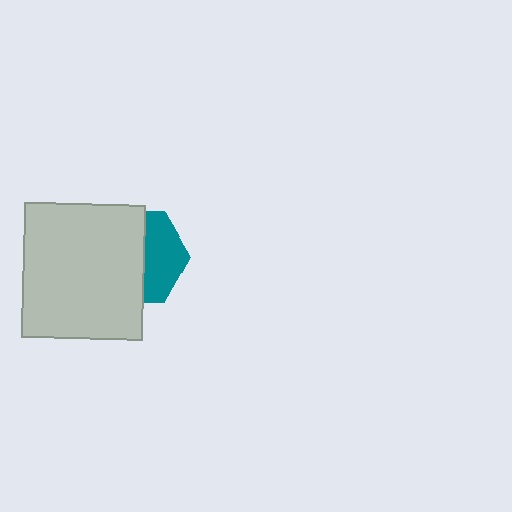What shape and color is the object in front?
The object in front is a light gray rectangle.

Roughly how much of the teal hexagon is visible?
A small part of it is visible (roughly 41%).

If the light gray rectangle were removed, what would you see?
You would see the complete teal hexagon.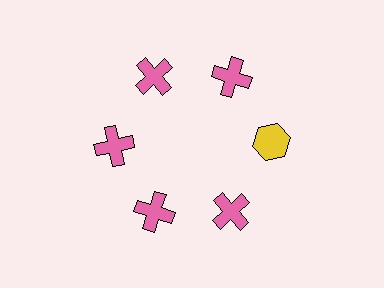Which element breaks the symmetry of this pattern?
The yellow hexagon at roughly the 3 o'clock position breaks the symmetry. All other shapes are pink crosses.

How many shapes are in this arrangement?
There are 6 shapes arranged in a ring pattern.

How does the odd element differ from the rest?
It differs in both color (yellow instead of pink) and shape (hexagon instead of cross).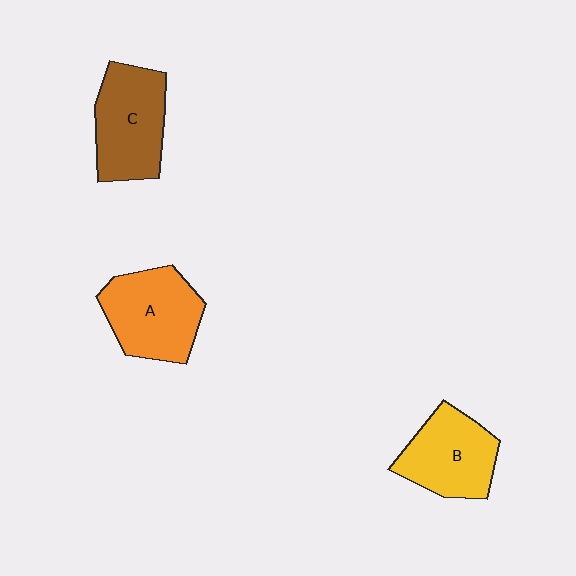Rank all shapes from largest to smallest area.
From largest to smallest: A (orange), C (brown), B (yellow).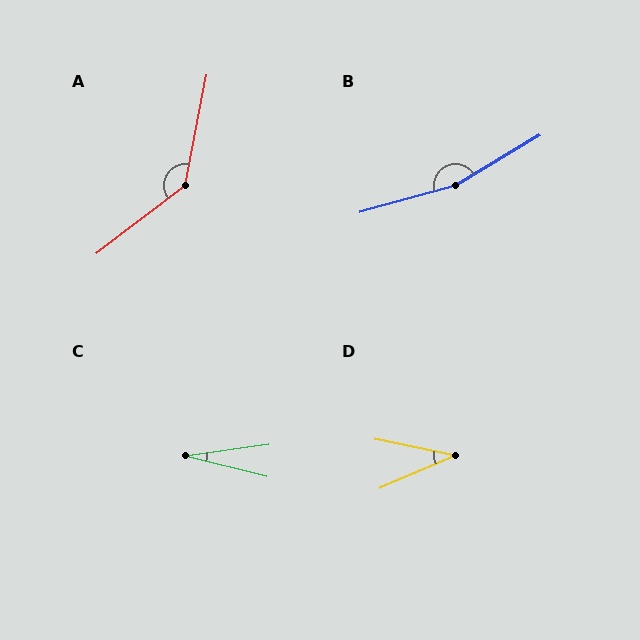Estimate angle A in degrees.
Approximately 139 degrees.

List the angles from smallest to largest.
C (22°), D (35°), A (139°), B (165°).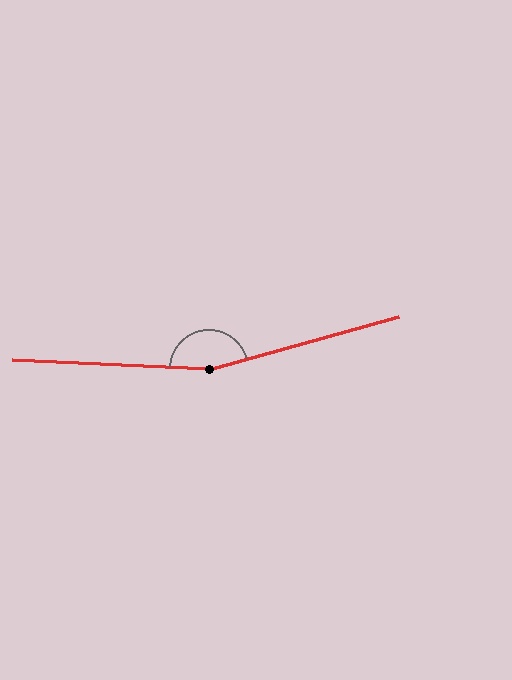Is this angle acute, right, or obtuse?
It is obtuse.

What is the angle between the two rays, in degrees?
Approximately 162 degrees.